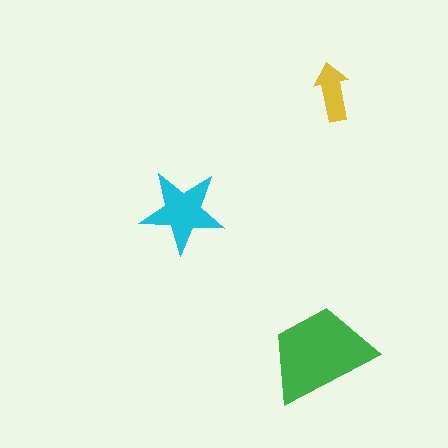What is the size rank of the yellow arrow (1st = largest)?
3rd.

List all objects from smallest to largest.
The yellow arrow, the cyan star, the green trapezoid.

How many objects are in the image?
There are 3 objects in the image.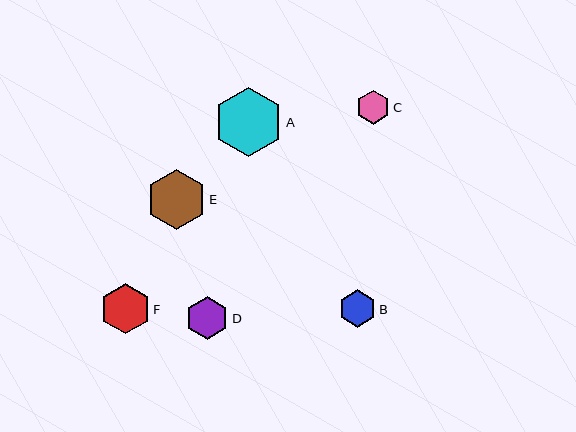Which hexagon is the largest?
Hexagon A is the largest with a size of approximately 70 pixels.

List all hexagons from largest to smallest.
From largest to smallest: A, E, F, D, B, C.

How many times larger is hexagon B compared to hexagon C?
Hexagon B is approximately 1.1 times the size of hexagon C.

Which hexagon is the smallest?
Hexagon C is the smallest with a size of approximately 34 pixels.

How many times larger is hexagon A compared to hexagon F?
Hexagon A is approximately 1.4 times the size of hexagon F.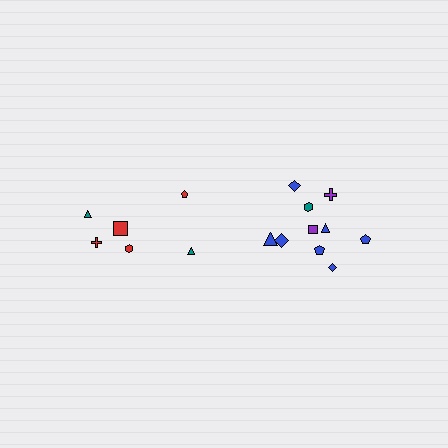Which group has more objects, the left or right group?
The right group.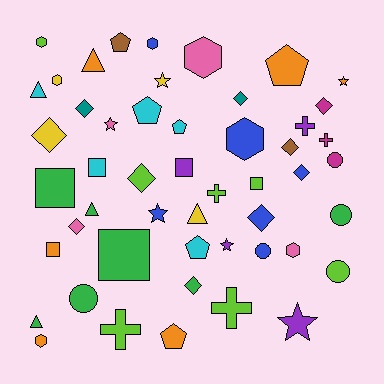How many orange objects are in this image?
There are 6 orange objects.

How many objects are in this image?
There are 50 objects.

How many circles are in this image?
There are 5 circles.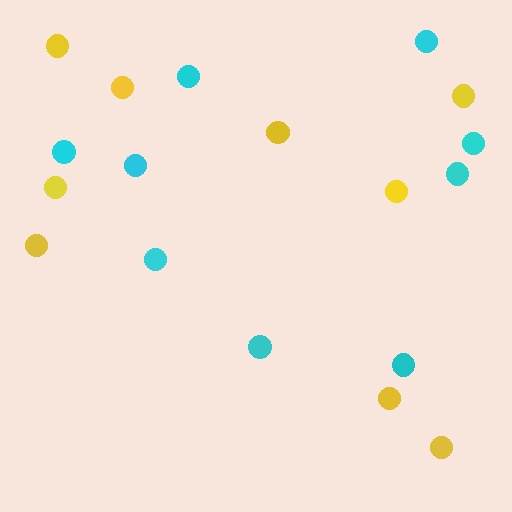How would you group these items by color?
There are 2 groups: one group of yellow circles (9) and one group of cyan circles (9).